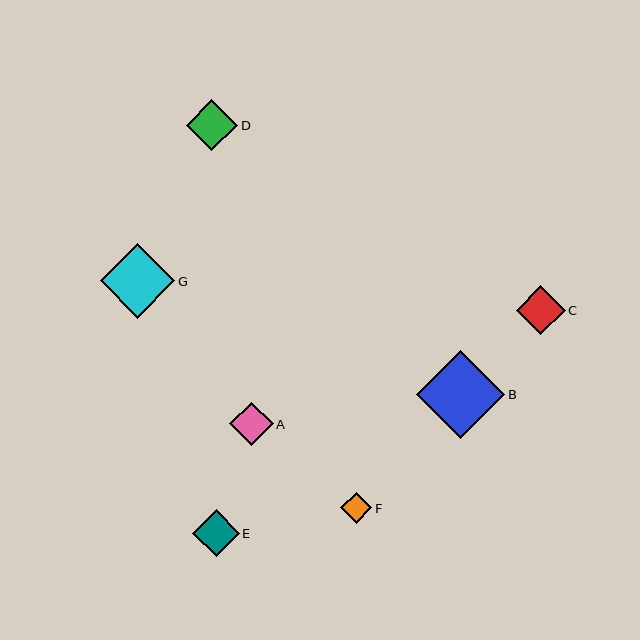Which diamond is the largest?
Diamond B is the largest with a size of approximately 88 pixels.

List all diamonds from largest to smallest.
From largest to smallest: B, G, D, C, E, A, F.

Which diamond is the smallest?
Diamond F is the smallest with a size of approximately 31 pixels.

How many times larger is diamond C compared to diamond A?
Diamond C is approximately 1.1 times the size of diamond A.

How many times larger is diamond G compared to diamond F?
Diamond G is approximately 2.4 times the size of diamond F.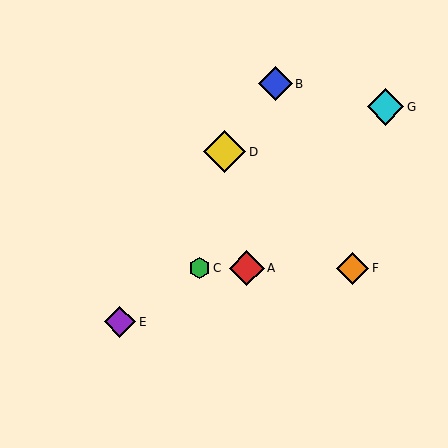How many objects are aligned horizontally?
3 objects (A, C, F) are aligned horizontally.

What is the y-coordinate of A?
Object A is at y≈268.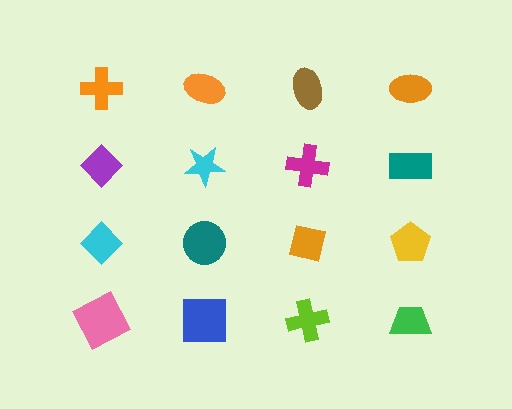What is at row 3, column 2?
A teal circle.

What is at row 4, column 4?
A green trapezoid.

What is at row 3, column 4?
A yellow pentagon.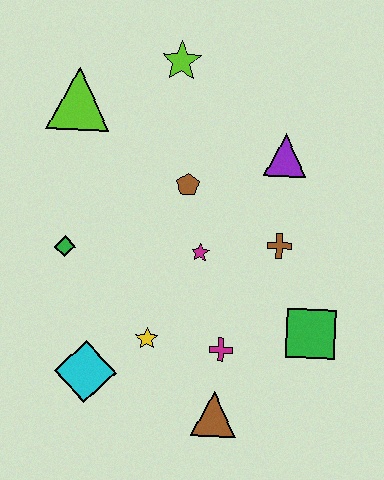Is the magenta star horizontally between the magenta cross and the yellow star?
Yes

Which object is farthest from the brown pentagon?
The brown triangle is farthest from the brown pentagon.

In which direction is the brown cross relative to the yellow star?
The brown cross is to the right of the yellow star.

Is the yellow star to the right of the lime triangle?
Yes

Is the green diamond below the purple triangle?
Yes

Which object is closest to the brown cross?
The magenta star is closest to the brown cross.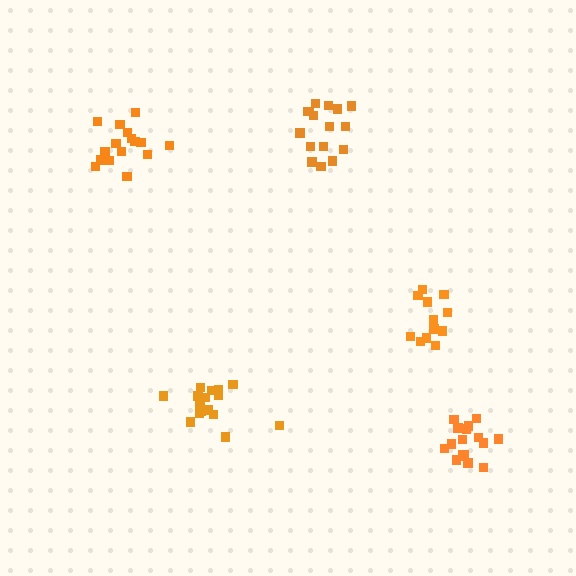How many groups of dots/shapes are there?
There are 5 groups.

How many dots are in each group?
Group 1: 16 dots, Group 2: 12 dots, Group 3: 16 dots, Group 4: 16 dots, Group 5: 17 dots (77 total).